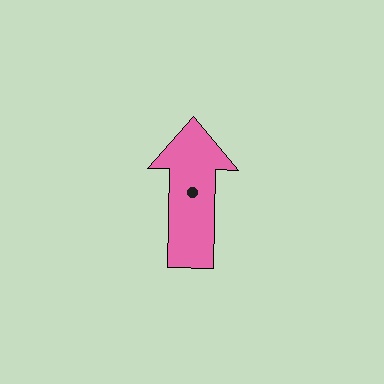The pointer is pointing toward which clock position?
Roughly 12 o'clock.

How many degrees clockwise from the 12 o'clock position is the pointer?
Approximately 1 degrees.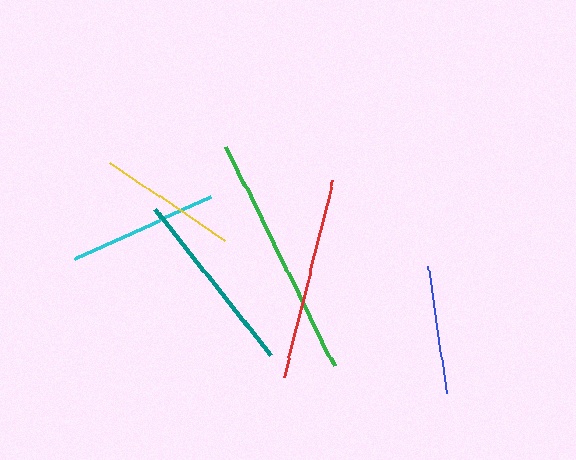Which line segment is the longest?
The green line is the longest at approximately 245 pixels.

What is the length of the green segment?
The green segment is approximately 245 pixels long.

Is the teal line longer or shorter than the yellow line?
The teal line is longer than the yellow line.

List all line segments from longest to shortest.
From longest to shortest: green, red, teal, cyan, yellow, blue.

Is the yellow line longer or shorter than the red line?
The red line is longer than the yellow line.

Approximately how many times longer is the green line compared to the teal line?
The green line is approximately 1.3 times the length of the teal line.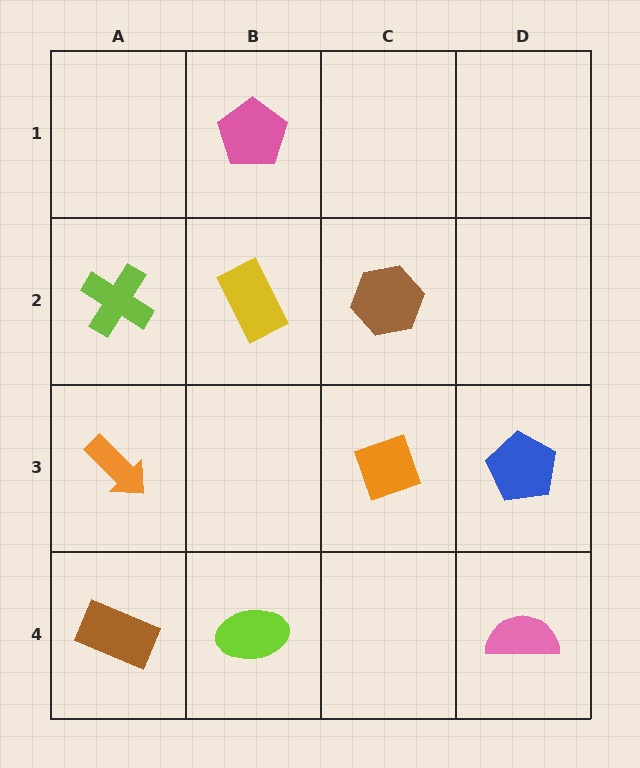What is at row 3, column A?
An orange arrow.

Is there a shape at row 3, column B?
No, that cell is empty.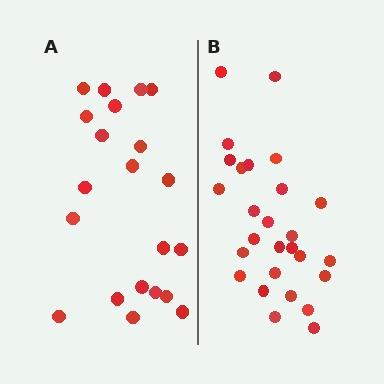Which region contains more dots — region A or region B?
Region B (the right region) has more dots.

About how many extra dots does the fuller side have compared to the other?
Region B has about 6 more dots than region A.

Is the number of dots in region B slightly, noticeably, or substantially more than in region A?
Region B has noticeably more, but not dramatically so. The ratio is roughly 1.3 to 1.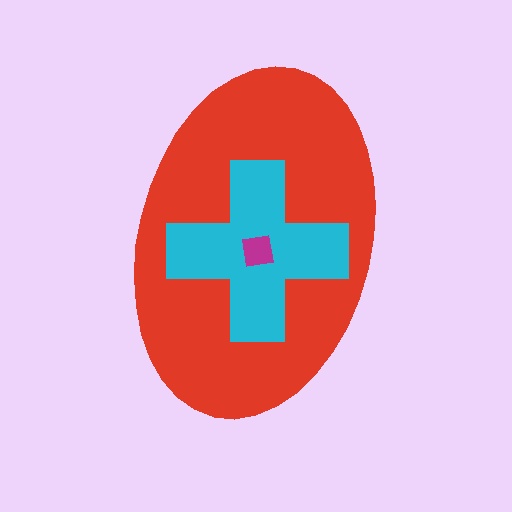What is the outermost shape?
The red ellipse.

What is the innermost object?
The magenta square.